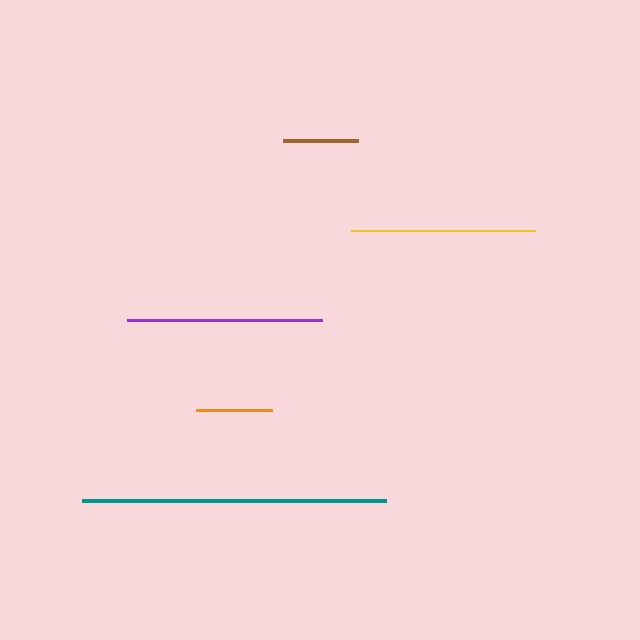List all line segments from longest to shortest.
From longest to shortest: teal, purple, yellow, orange, brown.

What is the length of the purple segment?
The purple segment is approximately 194 pixels long.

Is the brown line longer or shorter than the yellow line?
The yellow line is longer than the brown line.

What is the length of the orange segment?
The orange segment is approximately 76 pixels long.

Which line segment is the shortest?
The brown line is the shortest at approximately 75 pixels.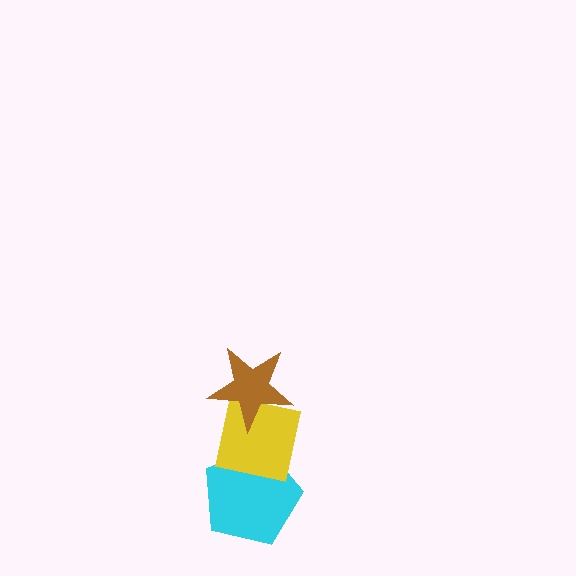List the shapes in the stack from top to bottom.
From top to bottom: the brown star, the yellow square, the cyan pentagon.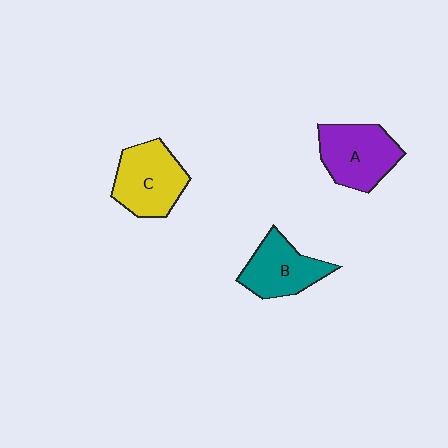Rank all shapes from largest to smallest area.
From largest to smallest: A (purple), C (yellow), B (teal).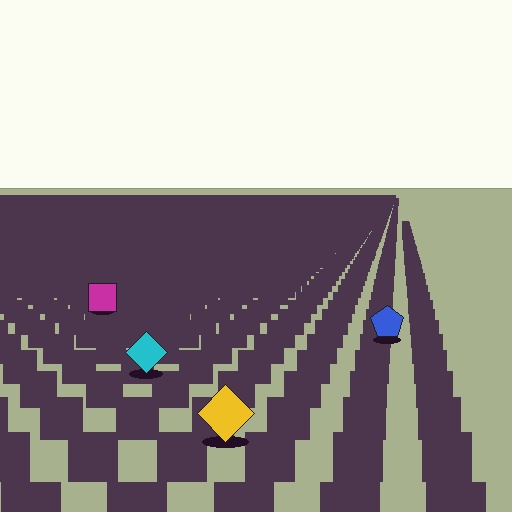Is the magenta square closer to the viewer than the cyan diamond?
No. The cyan diamond is closer — you can tell from the texture gradient: the ground texture is coarser near it.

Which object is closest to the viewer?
The yellow diamond is closest. The texture marks near it are larger and more spread out.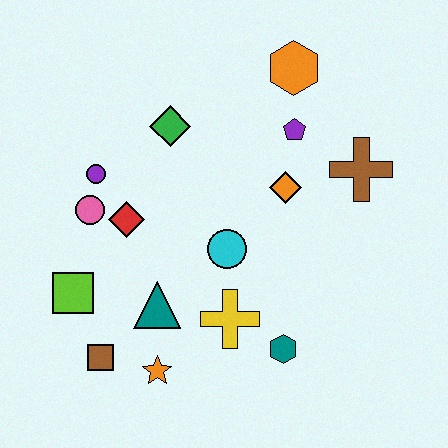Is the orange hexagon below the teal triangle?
No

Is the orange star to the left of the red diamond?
No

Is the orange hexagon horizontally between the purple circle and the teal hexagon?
No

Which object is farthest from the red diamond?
The brown cross is farthest from the red diamond.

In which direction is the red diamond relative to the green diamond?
The red diamond is below the green diamond.